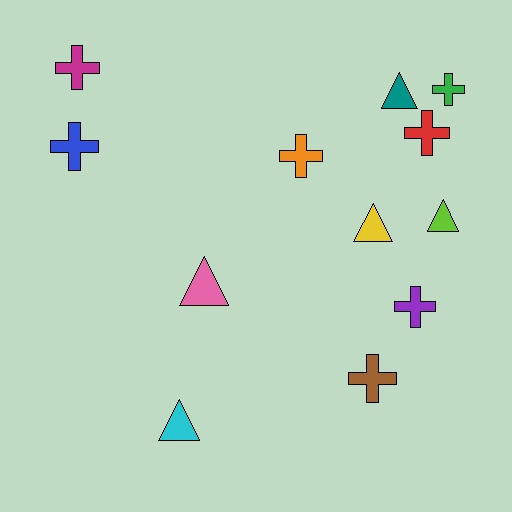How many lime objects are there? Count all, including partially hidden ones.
There is 1 lime object.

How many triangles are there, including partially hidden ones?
There are 5 triangles.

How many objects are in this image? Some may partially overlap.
There are 12 objects.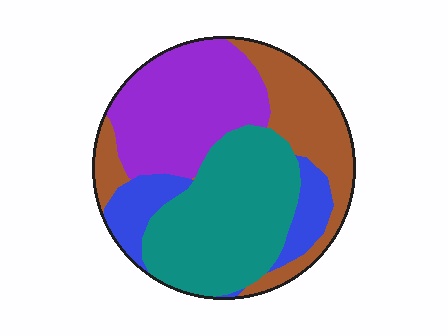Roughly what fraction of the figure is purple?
Purple takes up about one quarter (1/4) of the figure.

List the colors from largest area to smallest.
From largest to smallest: teal, purple, brown, blue.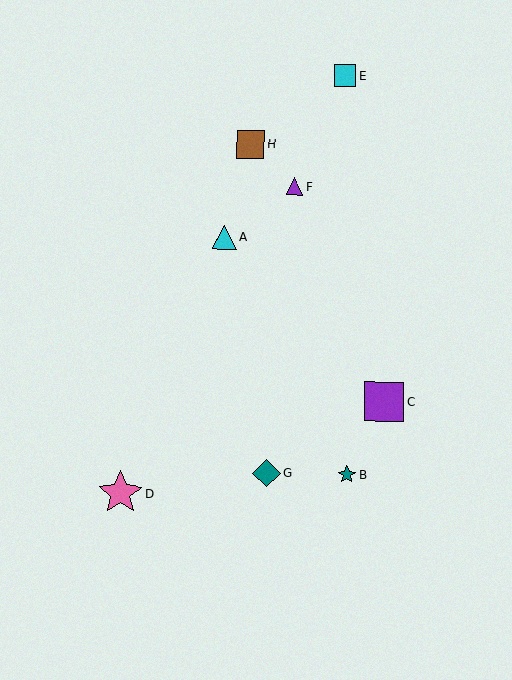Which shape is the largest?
The pink star (labeled D) is the largest.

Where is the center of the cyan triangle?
The center of the cyan triangle is at (225, 237).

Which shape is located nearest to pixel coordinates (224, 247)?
The cyan triangle (labeled A) at (225, 237) is nearest to that location.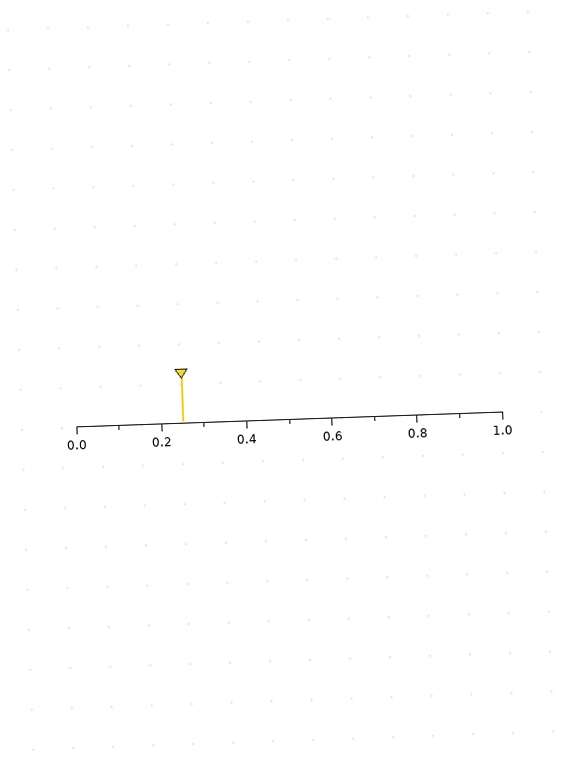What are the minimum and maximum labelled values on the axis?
The axis runs from 0.0 to 1.0.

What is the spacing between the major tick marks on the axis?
The major ticks are spaced 0.2 apart.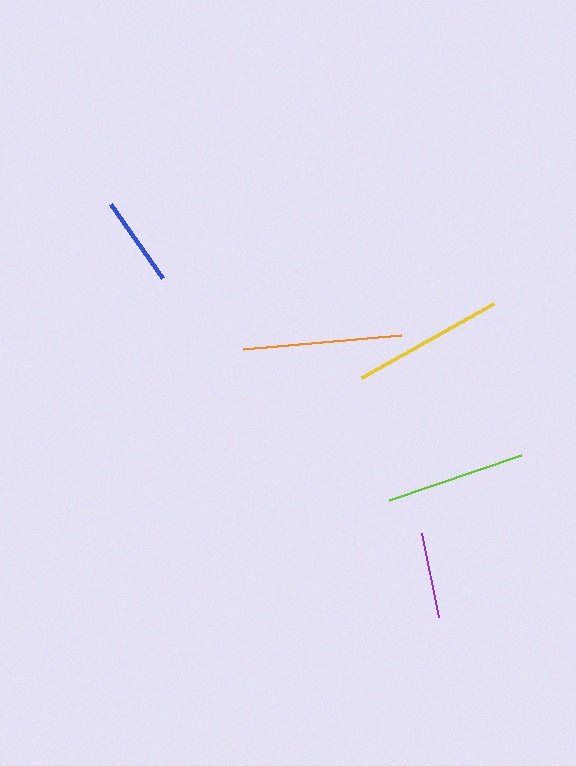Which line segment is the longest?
The orange line is the longest at approximately 159 pixels.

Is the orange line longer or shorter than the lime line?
The orange line is longer than the lime line.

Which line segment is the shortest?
The purple line is the shortest at approximately 86 pixels.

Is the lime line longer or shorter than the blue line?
The lime line is longer than the blue line.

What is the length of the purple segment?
The purple segment is approximately 86 pixels long.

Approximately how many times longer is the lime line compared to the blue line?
The lime line is approximately 1.6 times the length of the blue line.